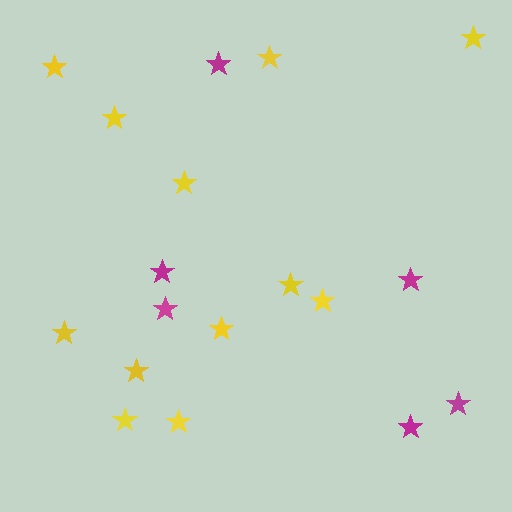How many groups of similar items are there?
There are 2 groups: one group of magenta stars (6) and one group of yellow stars (12).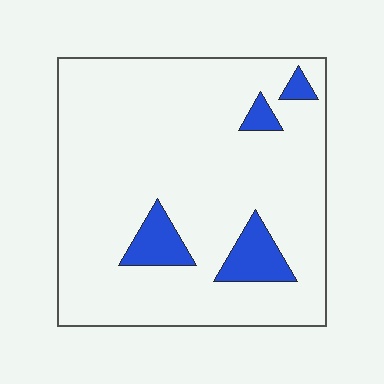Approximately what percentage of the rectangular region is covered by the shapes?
Approximately 10%.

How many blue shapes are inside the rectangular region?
4.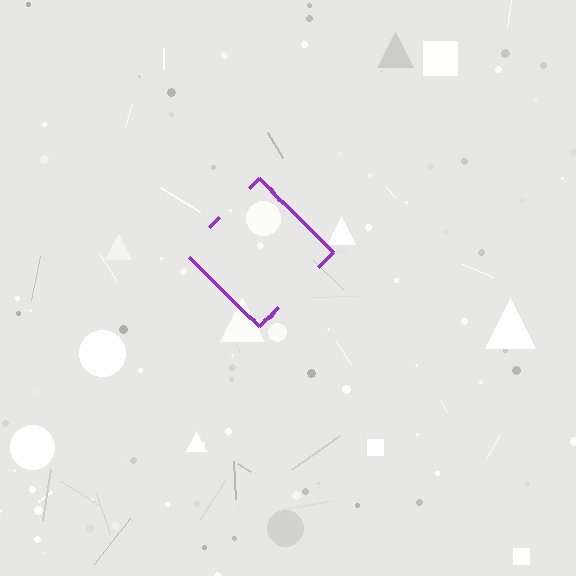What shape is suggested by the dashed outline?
The dashed outline suggests a diamond.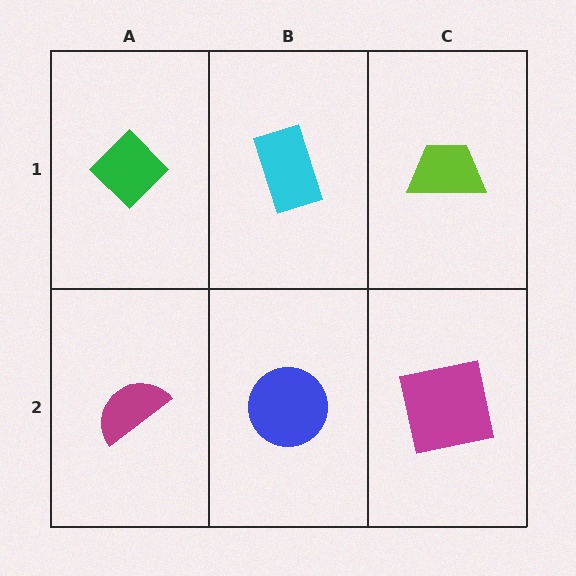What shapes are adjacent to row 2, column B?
A cyan rectangle (row 1, column B), a magenta semicircle (row 2, column A), a magenta square (row 2, column C).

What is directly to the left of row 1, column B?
A green diamond.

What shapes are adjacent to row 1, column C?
A magenta square (row 2, column C), a cyan rectangle (row 1, column B).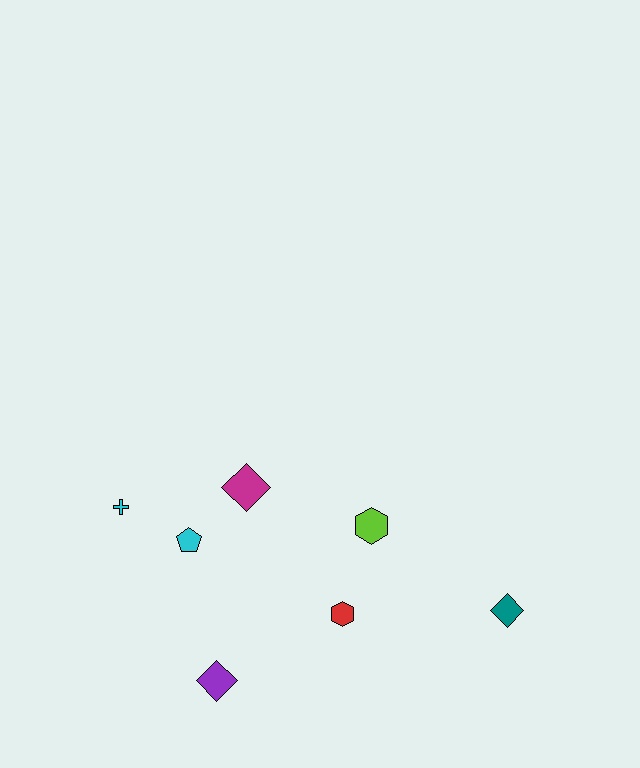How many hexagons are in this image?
There are 2 hexagons.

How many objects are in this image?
There are 7 objects.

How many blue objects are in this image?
There are no blue objects.